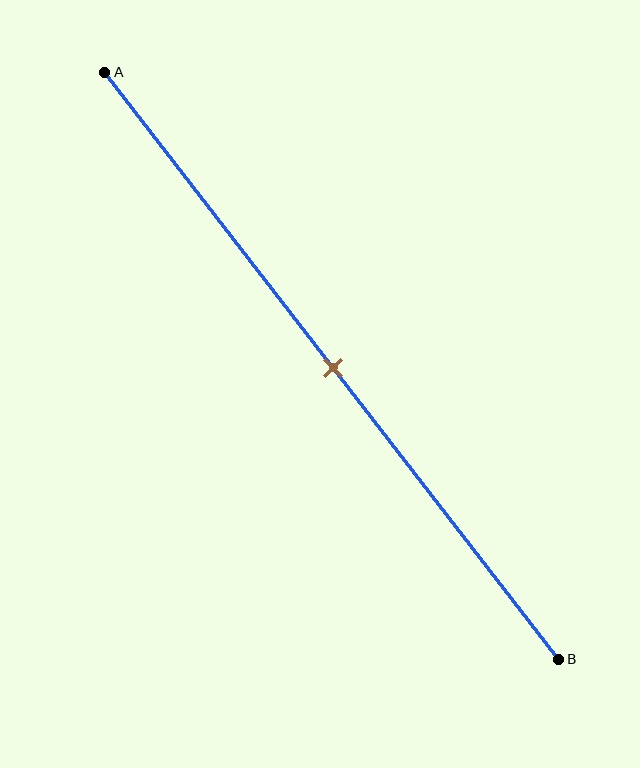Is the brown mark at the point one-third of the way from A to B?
No, the mark is at about 50% from A, not at the 33% one-third point.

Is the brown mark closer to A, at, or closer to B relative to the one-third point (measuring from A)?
The brown mark is closer to point B than the one-third point of segment AB.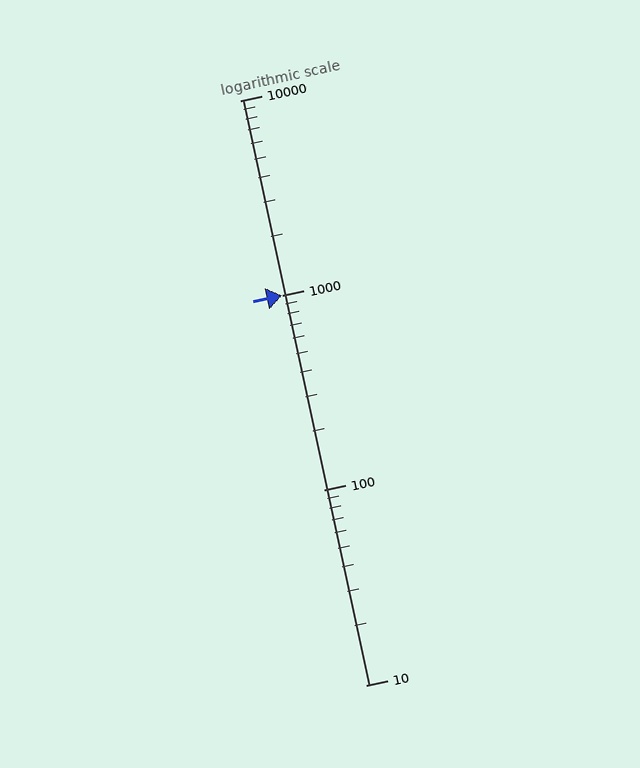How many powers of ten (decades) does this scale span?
The scale spans 3 decades, from 10 to 10000.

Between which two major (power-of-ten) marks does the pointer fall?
The pointer is between 1000 and 10000.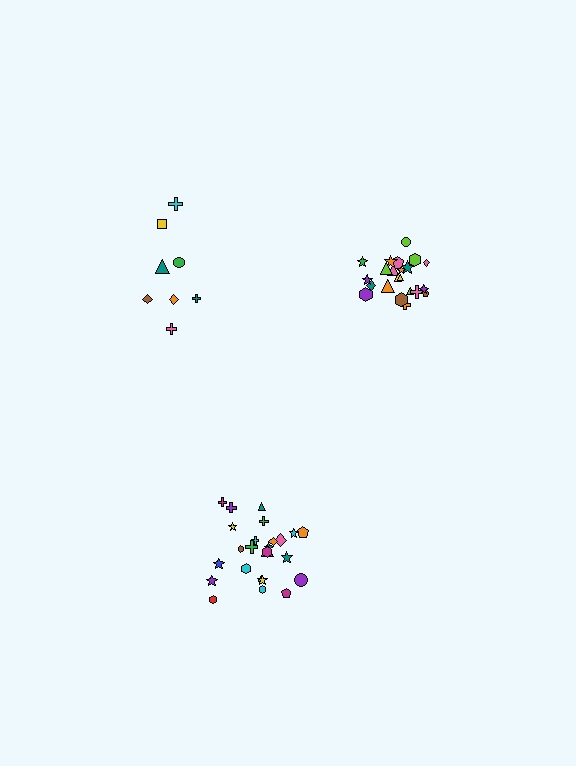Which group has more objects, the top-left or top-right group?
The top-right group.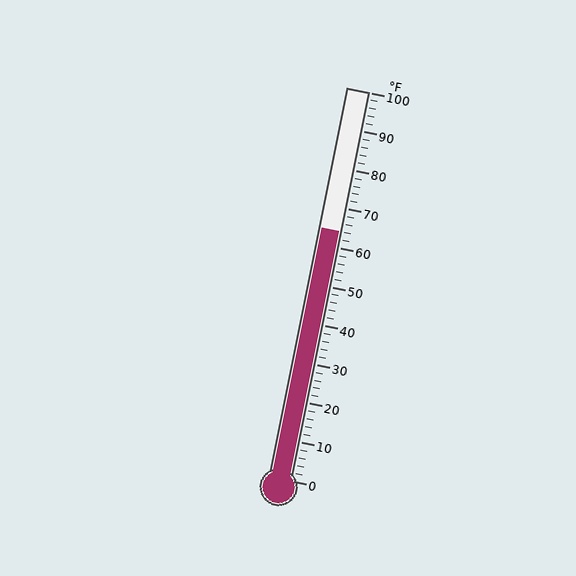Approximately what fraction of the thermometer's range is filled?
The thermometer is filled to approximately 65% of its range.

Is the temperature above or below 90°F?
The temperature is below 90°F.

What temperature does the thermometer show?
The thermometer shows approximately 64°F.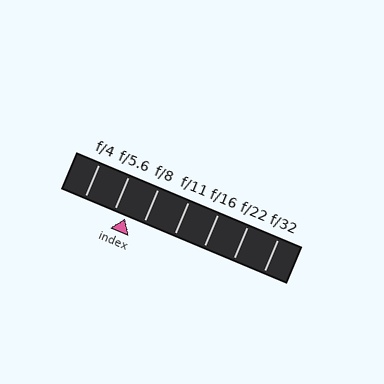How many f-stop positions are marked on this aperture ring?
There are 7 f-stop positions marked.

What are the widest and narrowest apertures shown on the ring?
The widest aperture shown is f/4 and the narrowest is f/32.